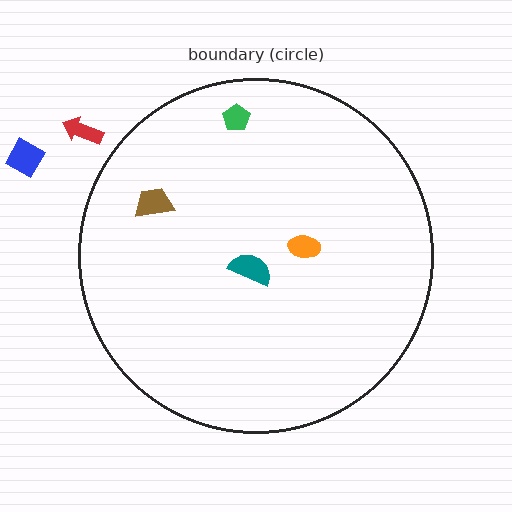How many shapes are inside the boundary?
4 inside, 2 outside.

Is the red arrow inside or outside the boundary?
Outside.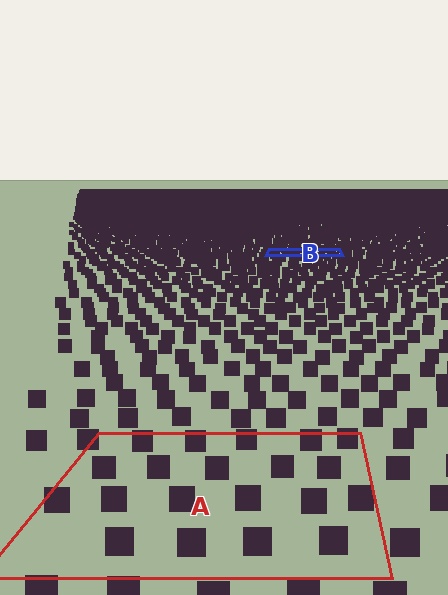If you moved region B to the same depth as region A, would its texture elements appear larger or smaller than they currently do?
They would appear larger. At a closer depth, the same texture elements are projected at a bigger on-screen size.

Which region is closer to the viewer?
Region A is closer. The texture elements there are larger and more spread out.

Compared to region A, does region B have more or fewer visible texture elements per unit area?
Region B has more texture elements per unit area — they are packed more densely because it is farther away.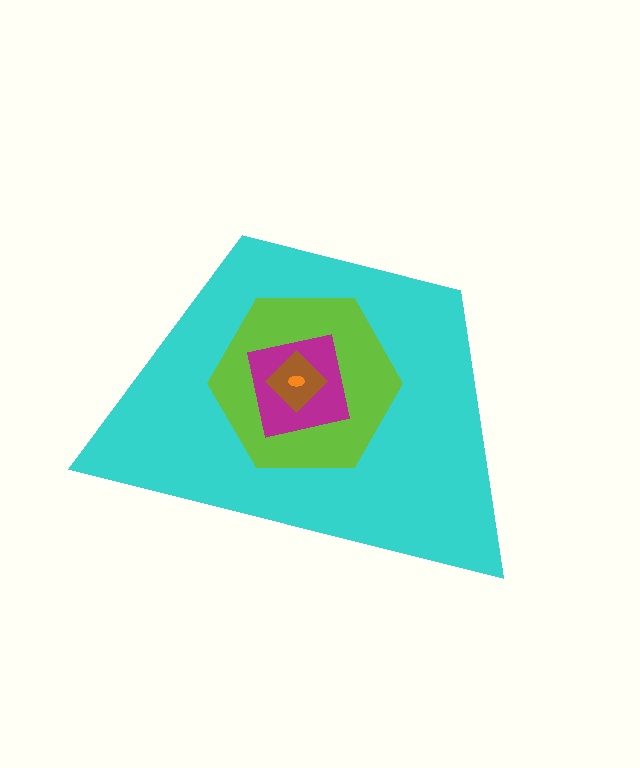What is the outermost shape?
The cyan trapezoid.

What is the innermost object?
The orange ellipse.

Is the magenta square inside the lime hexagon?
Yes.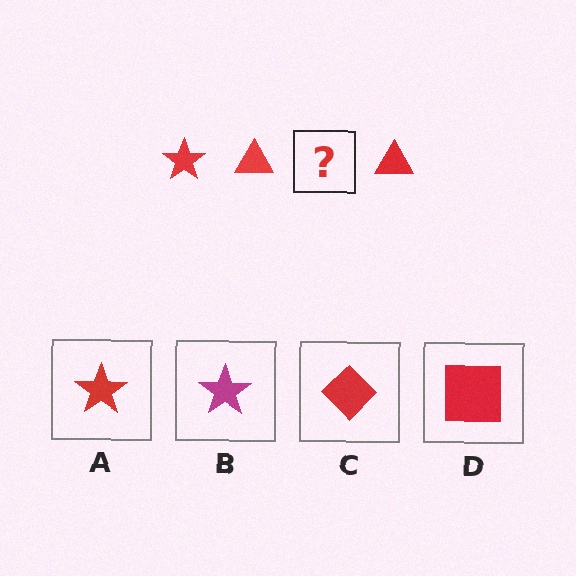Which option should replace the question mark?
Option A.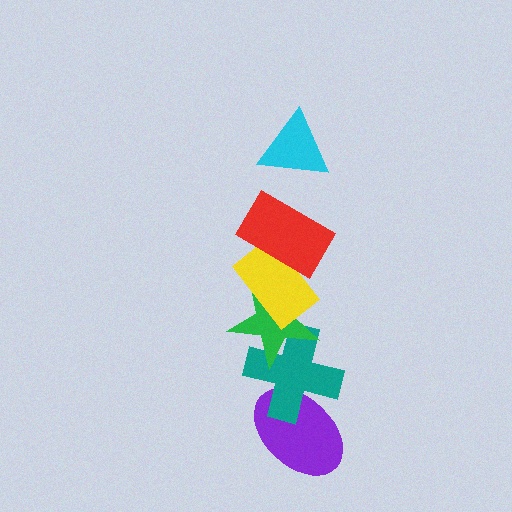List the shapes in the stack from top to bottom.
From top to bottom: the cyan triangle, the red rectangle, the yellow rectangle, the green star, the teal cross, the purple ellipse.